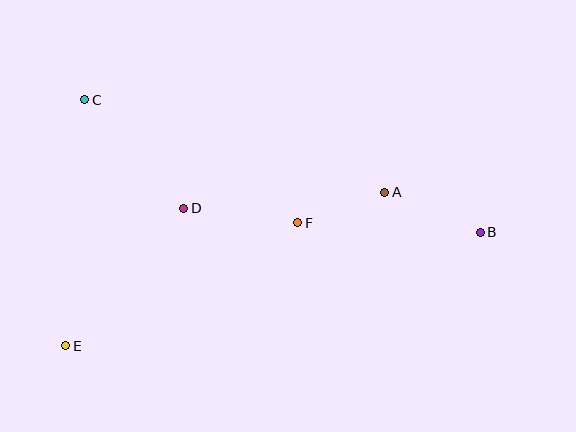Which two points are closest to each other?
Points A and F are closest to each other.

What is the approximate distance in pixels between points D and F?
The distance between D and F is approximately 115 pixels.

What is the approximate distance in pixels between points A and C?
The distance between A and C is approximately 314 pixels.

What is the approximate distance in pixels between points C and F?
The distance between C and F is approximately 246 pixels.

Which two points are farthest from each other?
Points B and E are farthest from each other.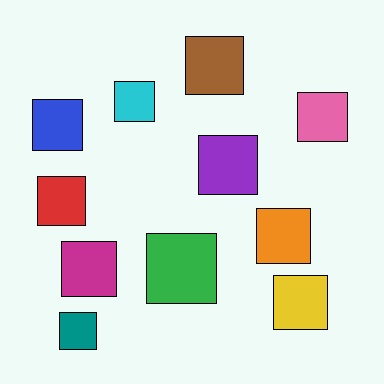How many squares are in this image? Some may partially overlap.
There are 11 squares.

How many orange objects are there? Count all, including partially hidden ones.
There is 1 orange object.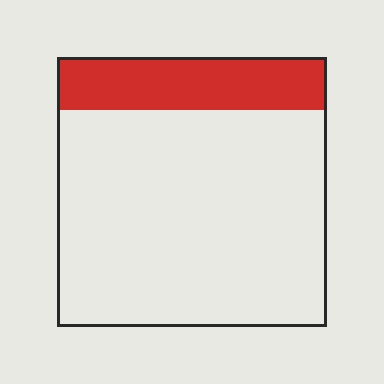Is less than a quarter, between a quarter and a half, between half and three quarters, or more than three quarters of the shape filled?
Less than a quarter.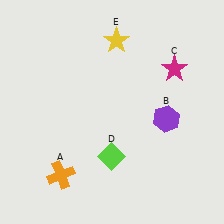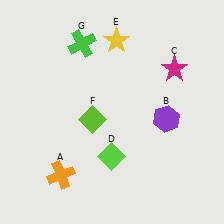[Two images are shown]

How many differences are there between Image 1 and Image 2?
There are 2 differences between the two images.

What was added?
A lime diamond (F), a green cross (G) were added in Image 2.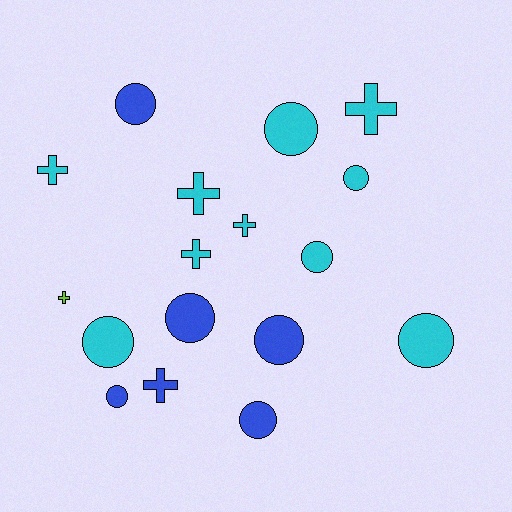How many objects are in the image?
There are 17 objects.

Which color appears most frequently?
Cyan, with 10 objects.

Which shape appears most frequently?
Circle, with 10 objects.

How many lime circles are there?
There are no lime circles.